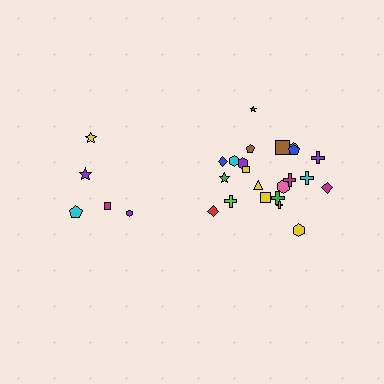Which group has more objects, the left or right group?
The right group.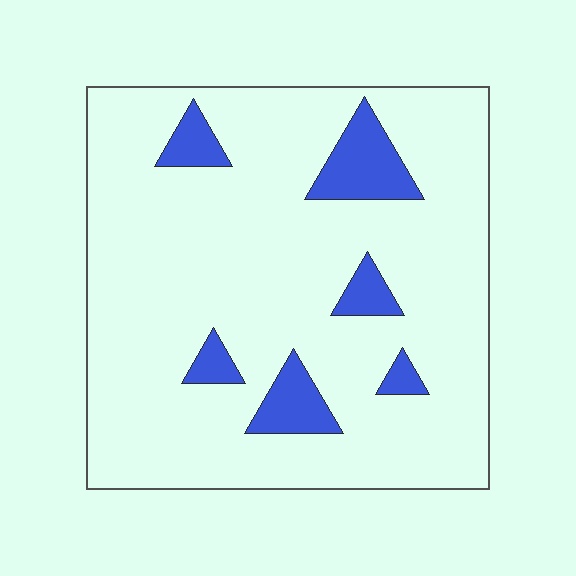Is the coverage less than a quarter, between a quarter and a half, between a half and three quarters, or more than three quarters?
Less than a quarter.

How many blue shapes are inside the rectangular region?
6.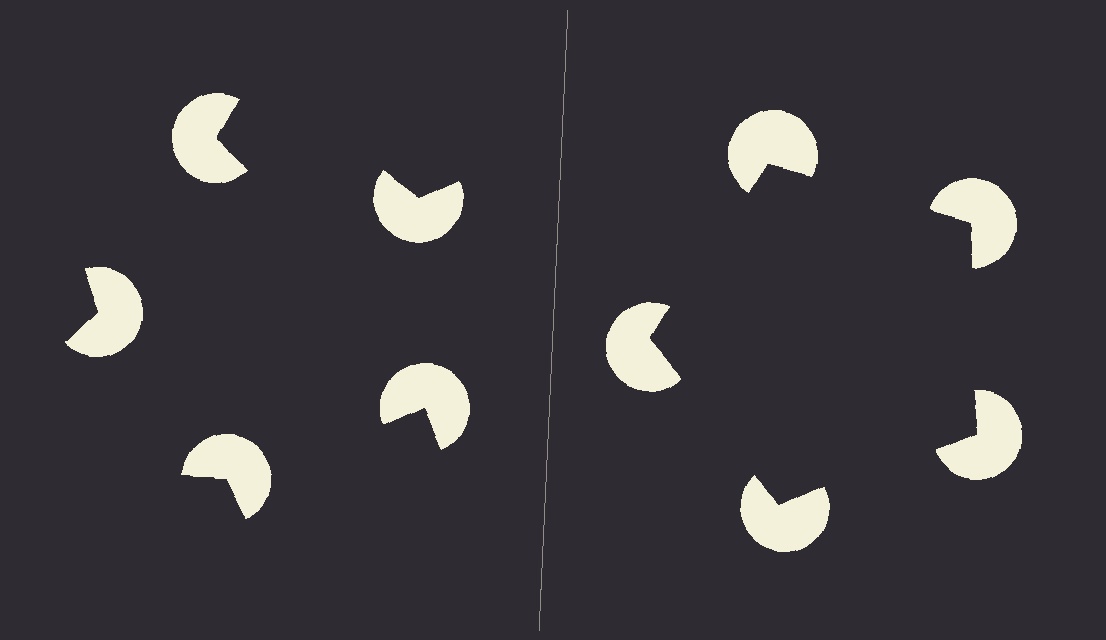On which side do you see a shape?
An illusory pentagon appears on the right side. On the left side the wedge cuts are rotated, so no coherent shape forms.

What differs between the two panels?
The pac-man discs are positioned identically on both sides; only the wedge orientations differ. On the right they align to a pentagon; on the left they are misaligned.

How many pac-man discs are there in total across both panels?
10 — 5 on each side.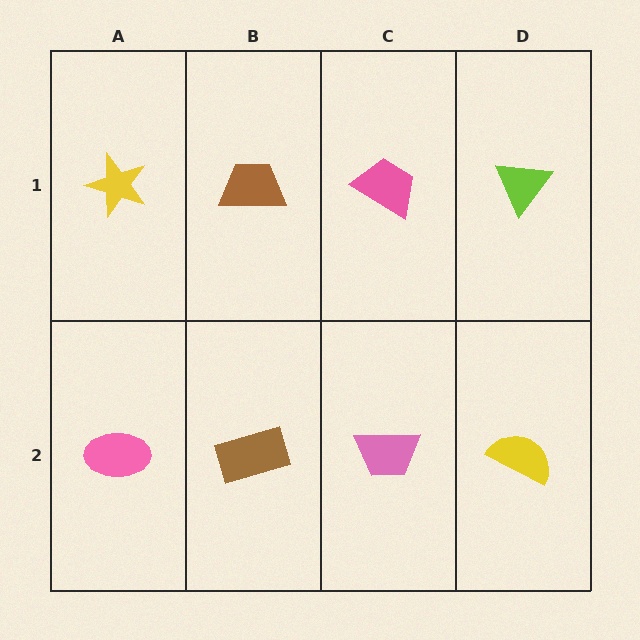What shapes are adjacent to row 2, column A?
A yellow star (row 1, column A), a brown rectangle (row 2, column B).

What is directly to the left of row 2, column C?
A brown rectangle.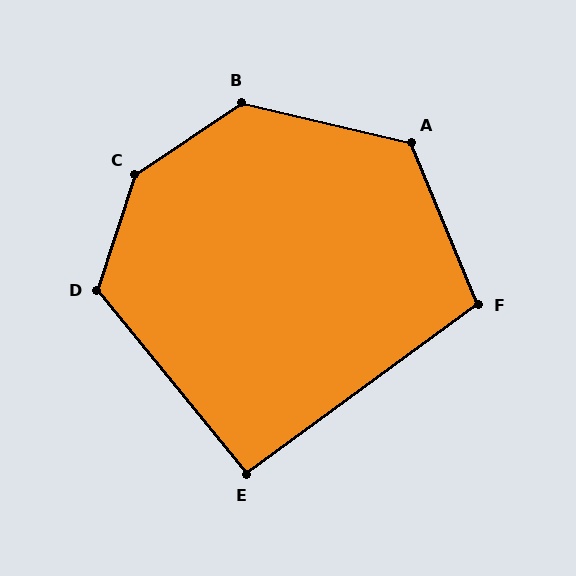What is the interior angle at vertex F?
Approximately 104 degrees (obtuse).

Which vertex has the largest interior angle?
C, at approximately 142 degrees.